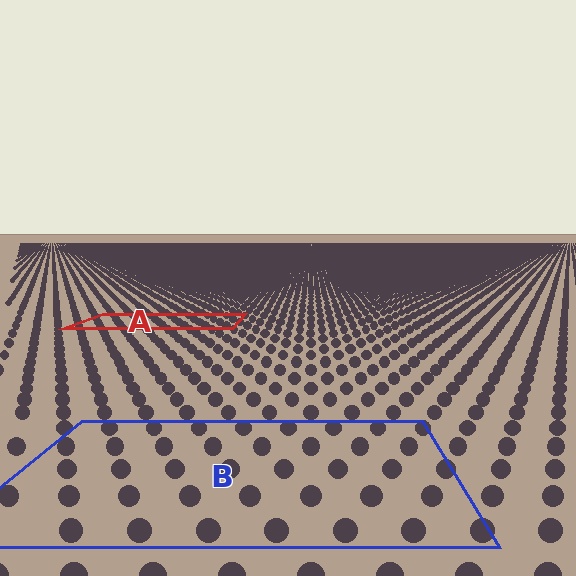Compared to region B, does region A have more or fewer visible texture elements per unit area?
Region A has more texture elements per unit area — they are packed more densely because it is farther away.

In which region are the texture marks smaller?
The texture marks are smaller in region A, because it is farther away.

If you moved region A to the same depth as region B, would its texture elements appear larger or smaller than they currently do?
They would appear larger. At a closer depth, the same texture elements are projected at a bigger on-screen size.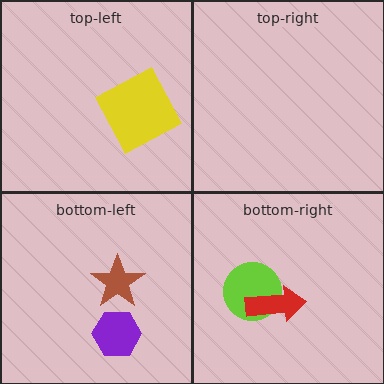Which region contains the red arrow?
The bottom-right region.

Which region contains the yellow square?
The top-left region.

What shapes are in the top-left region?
The yellow square.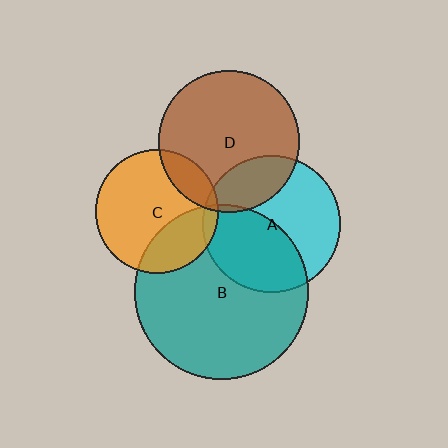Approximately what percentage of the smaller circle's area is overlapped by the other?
Approximately 45%.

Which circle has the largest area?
Circle B (teal).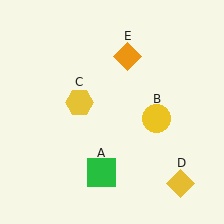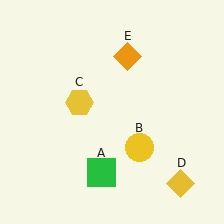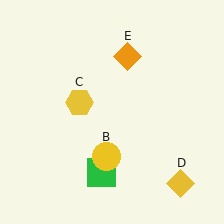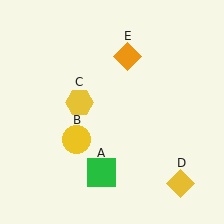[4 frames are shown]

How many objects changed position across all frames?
1 object changed position: yellow circle (object B).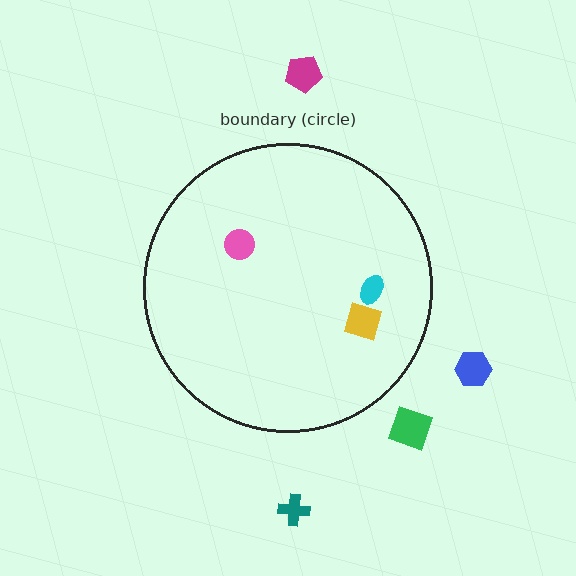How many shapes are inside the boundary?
3 inside, 4 outside.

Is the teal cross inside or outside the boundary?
Outside.